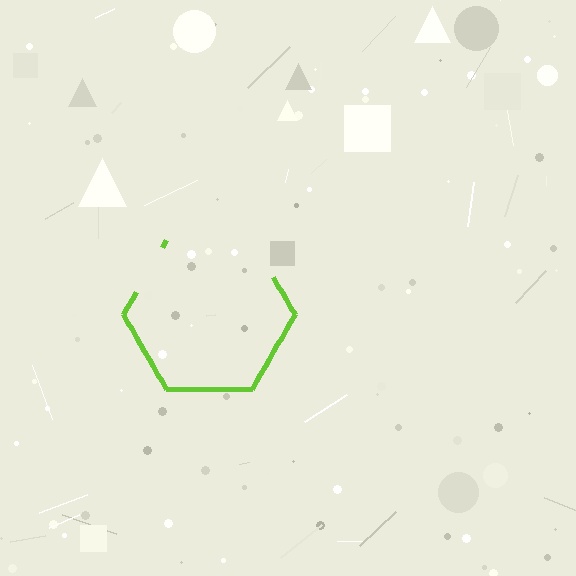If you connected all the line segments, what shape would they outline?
They would outline a hexagon.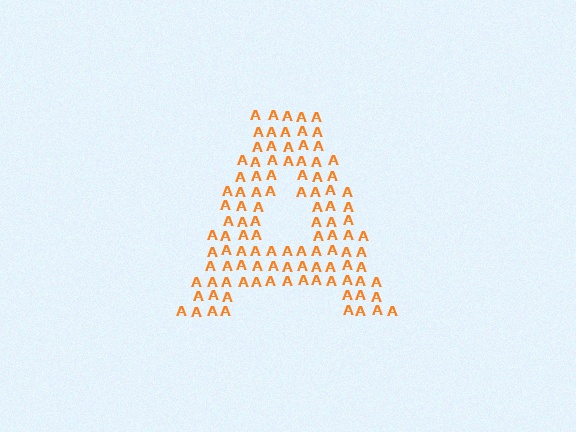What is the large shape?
The large shape is the letter A.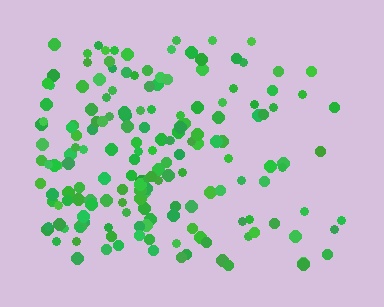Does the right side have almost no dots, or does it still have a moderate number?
Still a moderate number, just noticeably fewer than the left.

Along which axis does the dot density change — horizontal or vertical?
Horizontal.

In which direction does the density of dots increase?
From right to left, with the left side densest.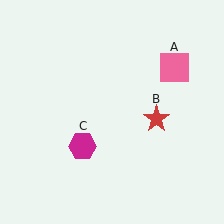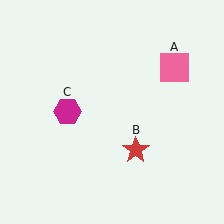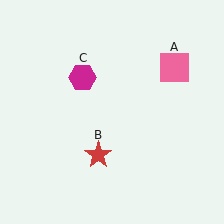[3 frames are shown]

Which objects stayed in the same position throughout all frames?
Pink square (object A) remained stationary.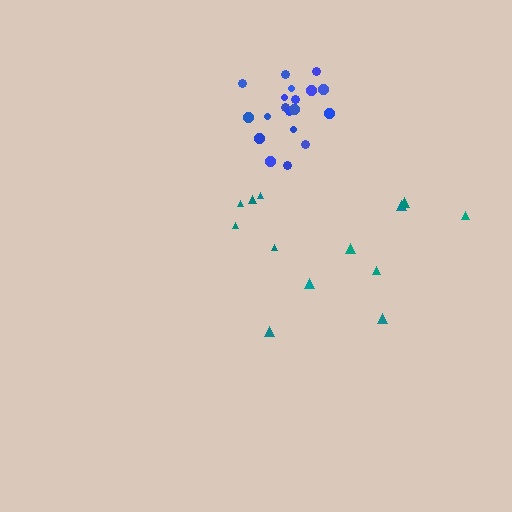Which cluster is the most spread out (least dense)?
Teal.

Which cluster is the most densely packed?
Blue.